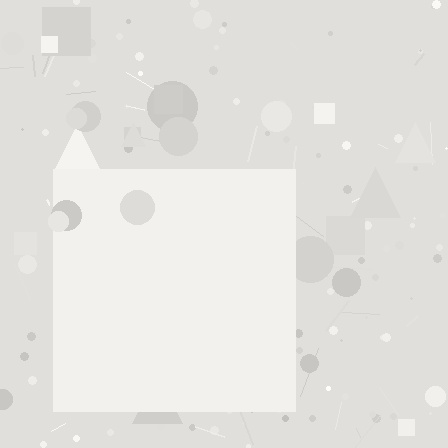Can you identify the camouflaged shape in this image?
The camouflaged shape is a square.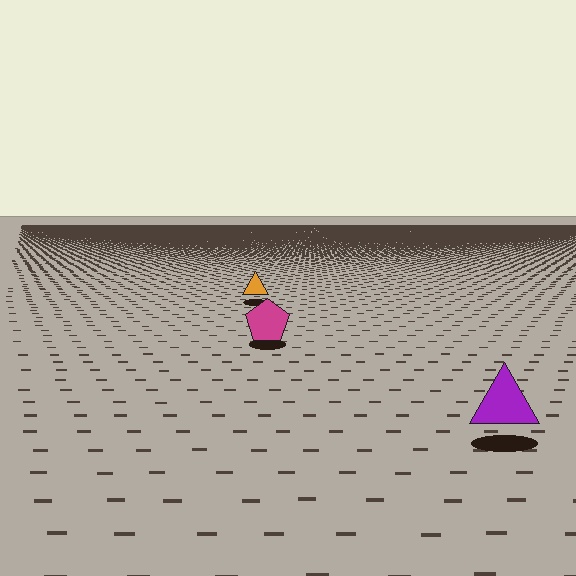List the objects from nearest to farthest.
From nearest to farthest: the purple triangle, the magenta pentagon, the orange triangle.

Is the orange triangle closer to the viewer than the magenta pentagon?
No. The magenta pentagon is closer — you can tell from the texture gradient: the ground texture is coarser near it.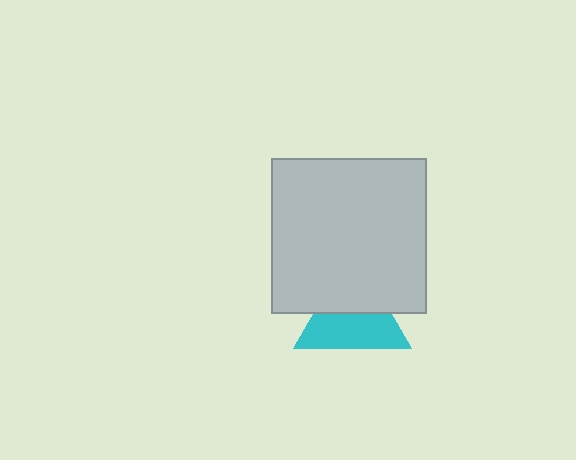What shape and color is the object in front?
The object in front is a light gray square.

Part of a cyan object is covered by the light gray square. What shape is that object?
It is a triangle.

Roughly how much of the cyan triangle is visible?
About half of it is visible (roughly 57%).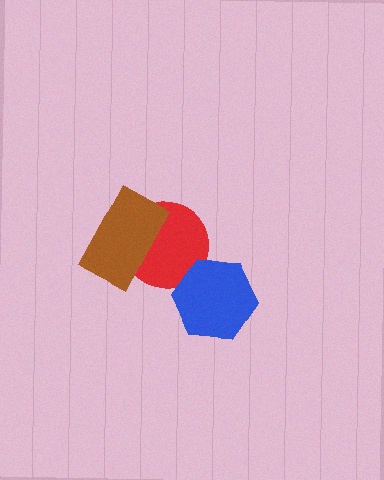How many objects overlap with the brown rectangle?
1 object overlaps with the brown rectangle.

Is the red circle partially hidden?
Yes, it is partially covered by another shape.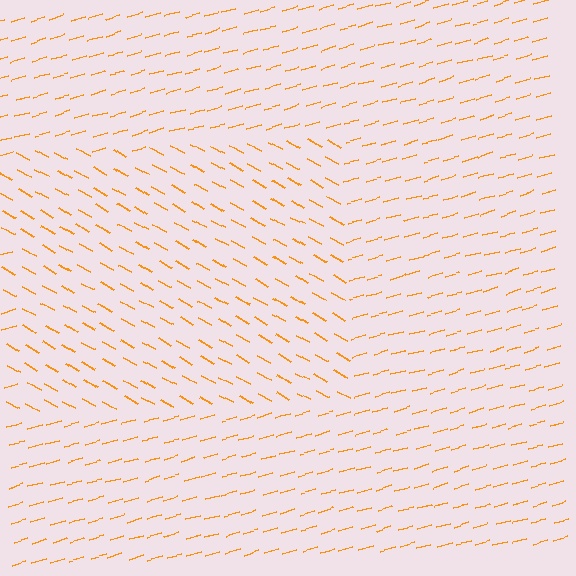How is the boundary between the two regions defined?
The boundary is defined purely by a change in line orientation (approximately 45 degrees difference). All lines are the same color and thickness.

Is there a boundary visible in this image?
Yes, there is a texture boundary formed by a change in line orientation.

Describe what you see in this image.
The image is filled with small orange line segments. A rectangle region in the image has lines oriented differently from the surrounding lines, creating a visible texture boundary.